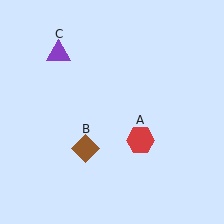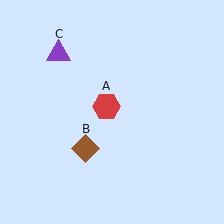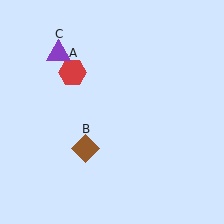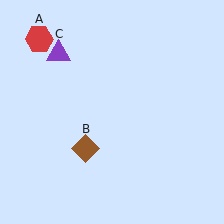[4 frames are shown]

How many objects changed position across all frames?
1 object changed position: red hexagon (object A).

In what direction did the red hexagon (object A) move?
The red hexagon (object A) moved up and to the left.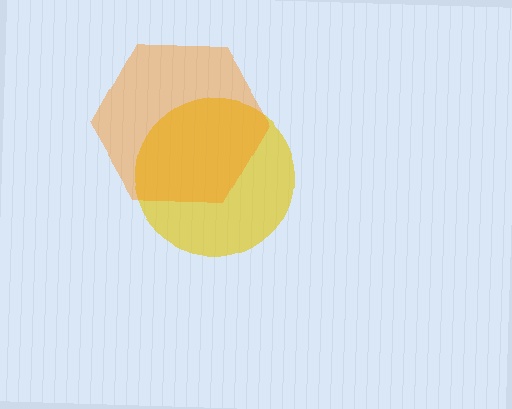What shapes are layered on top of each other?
The layered shapes are: a yellow circle, an orange hexagon.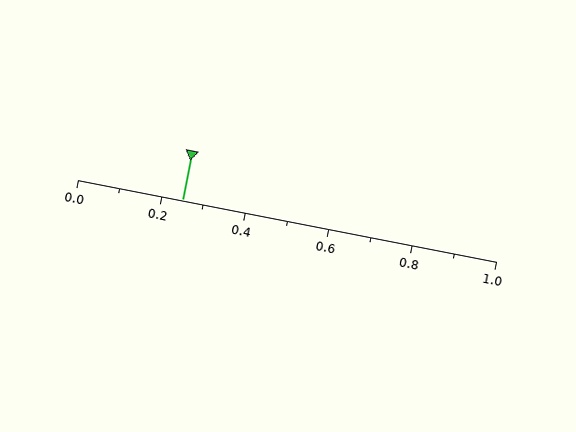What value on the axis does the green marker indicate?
The marker indicates approximately 0.25.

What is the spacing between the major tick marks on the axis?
The major ticks are spaced 0.2 apart.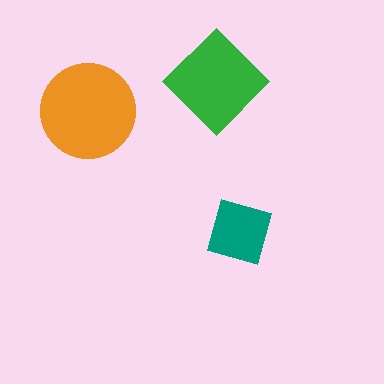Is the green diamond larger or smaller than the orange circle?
Smaller.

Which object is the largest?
The orange circle.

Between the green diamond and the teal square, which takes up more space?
The green diamond.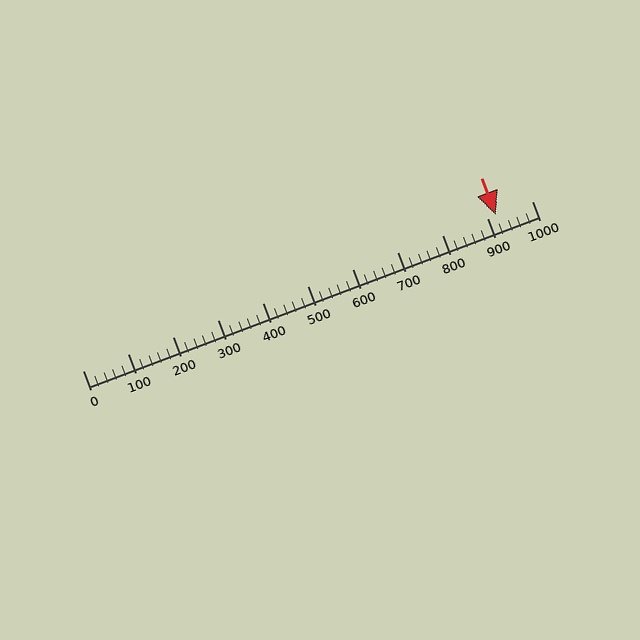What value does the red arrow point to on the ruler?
The red arrow points to approximately 920.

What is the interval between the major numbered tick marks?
The major tick marks are spaced 100 units apart.